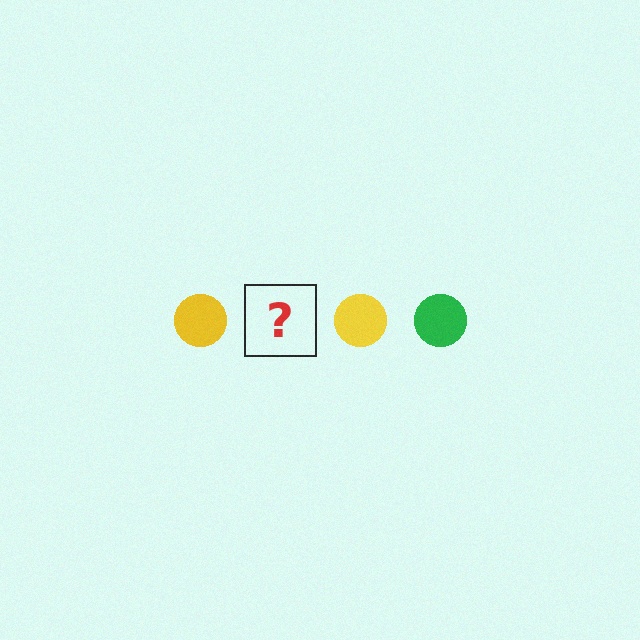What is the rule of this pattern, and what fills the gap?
The rule is that the pattern cycles through yellow, green circles. The gap should be filled with a green circle.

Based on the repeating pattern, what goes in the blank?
The blank should be a green circle.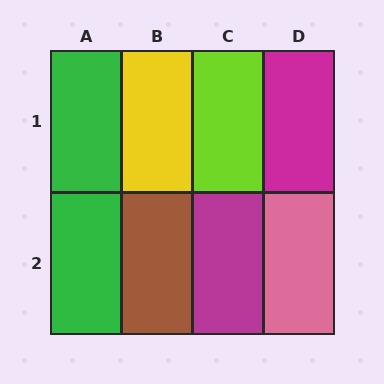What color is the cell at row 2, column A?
Green.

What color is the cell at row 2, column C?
Magenta.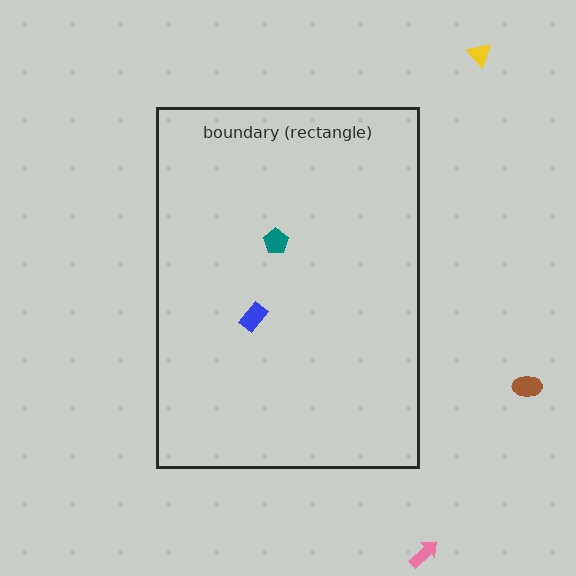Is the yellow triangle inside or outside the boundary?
Outside.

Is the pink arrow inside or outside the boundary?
Outside.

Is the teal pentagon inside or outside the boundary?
Inside.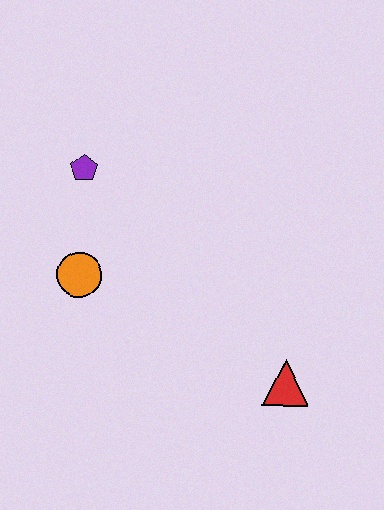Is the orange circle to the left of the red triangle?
Yes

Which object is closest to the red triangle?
The orange circle is closest to the red triangle.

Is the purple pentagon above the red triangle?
Yes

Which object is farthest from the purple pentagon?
The red triangle is farthest from the purple pentagon.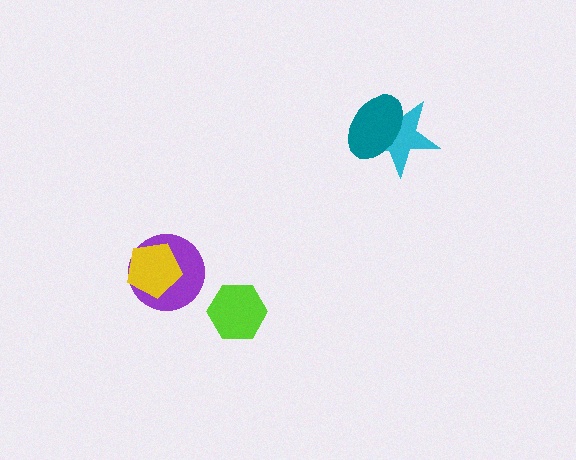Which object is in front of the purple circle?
The yellow pentagon is in front of the purple circle.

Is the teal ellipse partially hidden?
No, no other shape covers it.